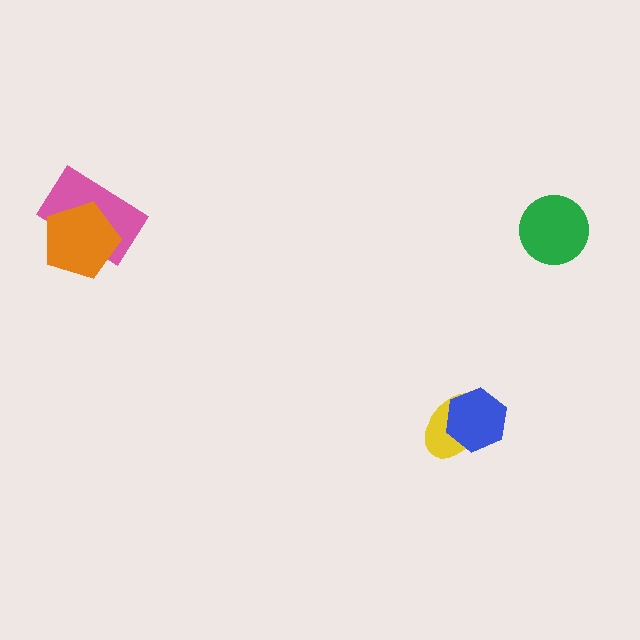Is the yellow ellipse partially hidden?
Yes, it is partially covered by another shape.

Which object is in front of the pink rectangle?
The orange pentagon is in front of the pink rectangle.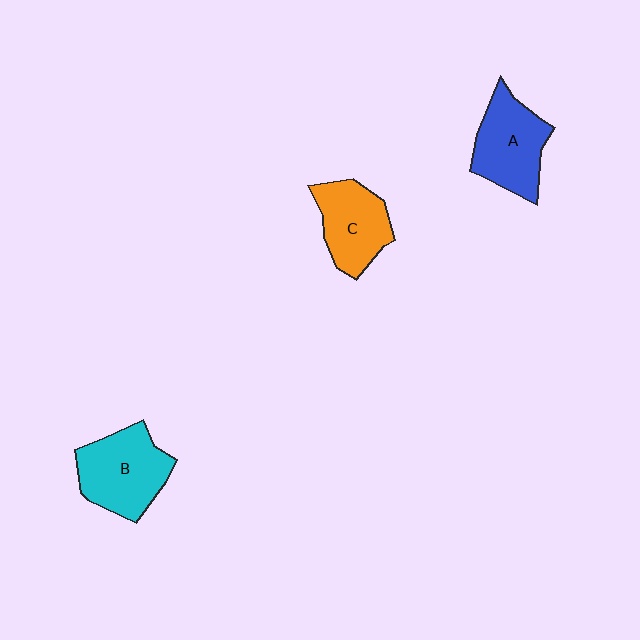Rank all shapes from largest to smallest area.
From largest to smallest: B (cyan), A (blue), C (orange).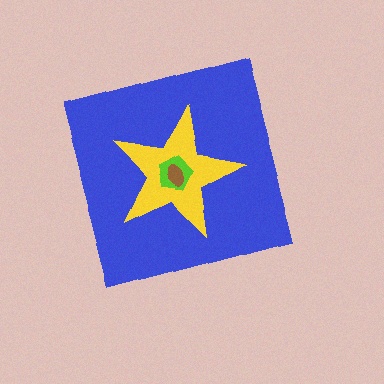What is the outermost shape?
The blue square.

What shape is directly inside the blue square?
The yellow star.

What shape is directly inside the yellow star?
The lime pentagon.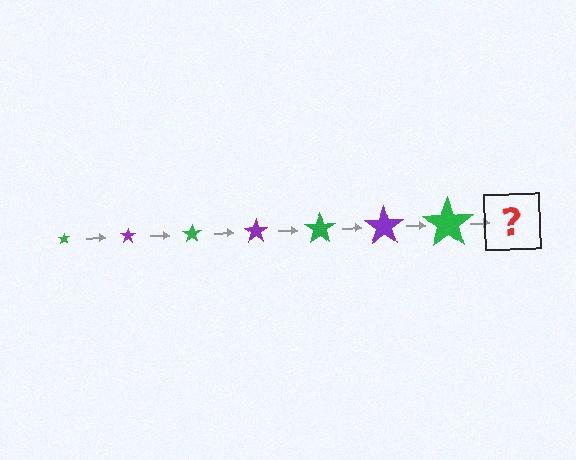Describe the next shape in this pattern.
It should be a purple star, larger than the previous one.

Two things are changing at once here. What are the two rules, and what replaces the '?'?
The two rules are that the star grows larger each step and the color cycles through green and purple. The '?' should be a purple star, larger than the previous one.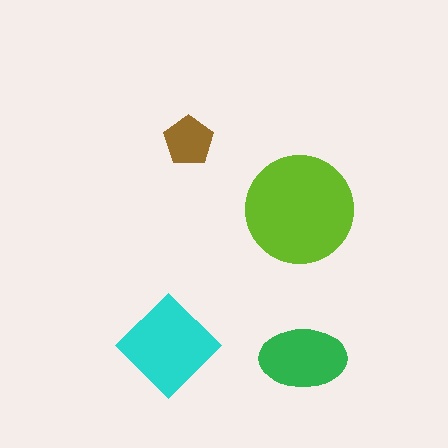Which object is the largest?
The lime circle.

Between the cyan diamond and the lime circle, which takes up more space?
The lime circle.